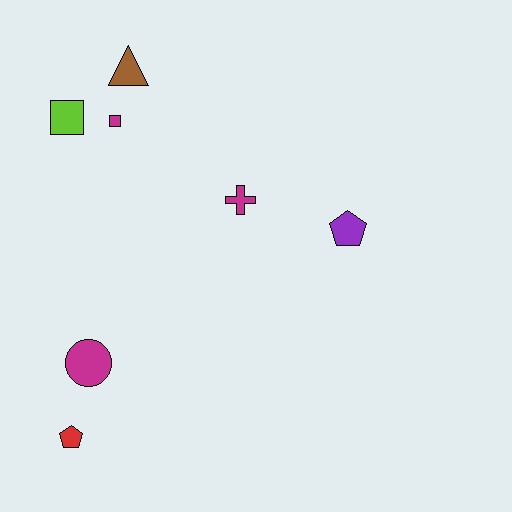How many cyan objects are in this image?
There are no cyan objects.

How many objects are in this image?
There are 7 objects.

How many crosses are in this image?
There is 1 cross.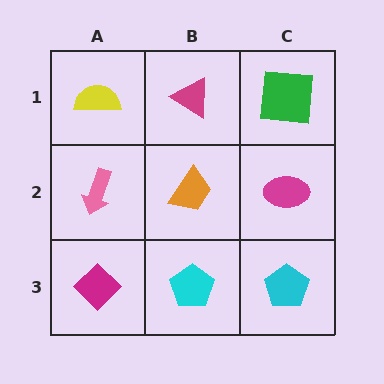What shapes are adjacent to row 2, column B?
A magenta triangle (row 1, column B), a cyan pentagon (row 3, column B), a pink arrow (row 2, column A), a magenta ellipse (row 2, column C).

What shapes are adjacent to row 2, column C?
A green square (row 1, column C), a cyan pentagon (row 3, column C), an orange trapezoid (row 2, column B).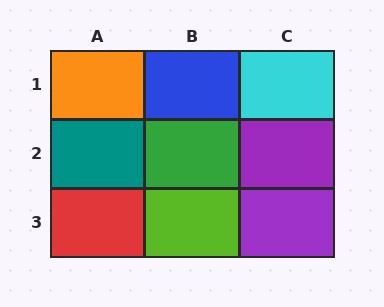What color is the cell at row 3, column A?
Red.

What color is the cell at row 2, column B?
Green.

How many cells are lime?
1 cell is lime.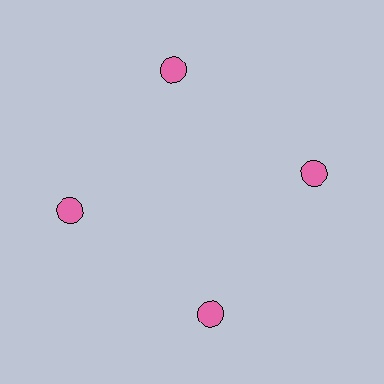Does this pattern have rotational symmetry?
Yes, this pattern has 4-fold rotational symmetry. It looks the same after rotating 90 degrees around the center.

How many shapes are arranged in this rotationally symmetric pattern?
There are 4 shapes, arranged in 4 groups of 1.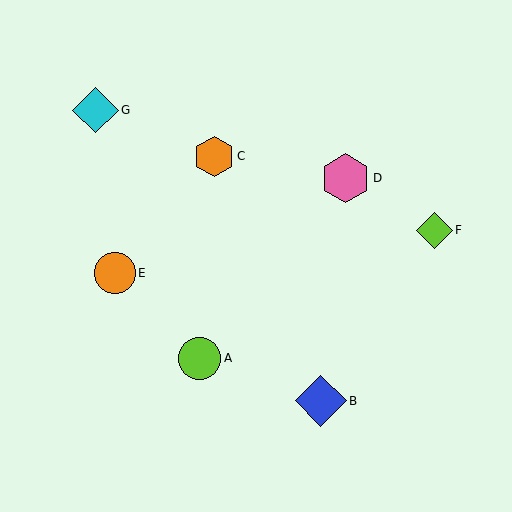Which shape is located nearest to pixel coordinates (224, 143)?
The orange hexagon (labeled C) at (214, 156) is nearest to that location.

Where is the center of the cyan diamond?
The center of the cyan diamond is at (95, 110).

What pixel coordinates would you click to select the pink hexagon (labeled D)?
Click at (346, 178) to select the pink hexagon D.